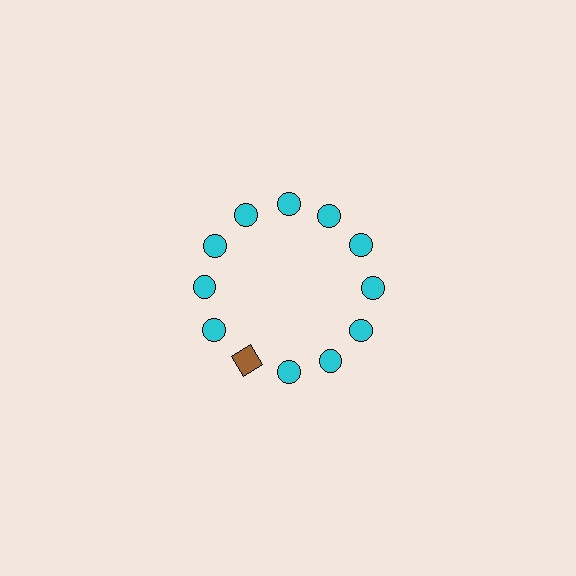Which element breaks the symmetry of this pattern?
The brown square at roughly the 7 o'clock position breaks the symmetry. All other shapes are cyan circles.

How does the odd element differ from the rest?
It differs in both color (brown instead of cyan) and shape (square instead of circle).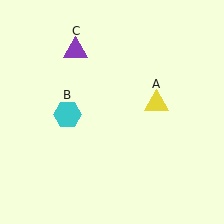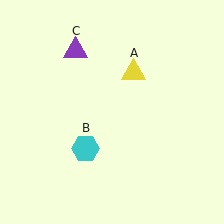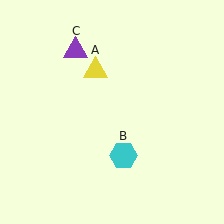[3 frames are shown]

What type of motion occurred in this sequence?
The yellow triangle (object A), cyan hexagon (object B) rotated counterclockwise around the center of the scene.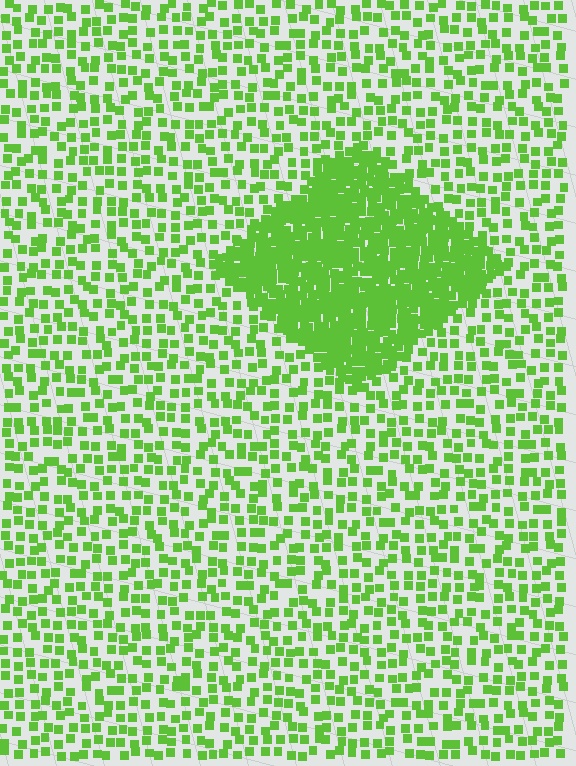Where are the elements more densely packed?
The elements are more densely packed inside the diamond boundary.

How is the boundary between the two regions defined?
The boundary is defined by a change in element density (approximately 3.0x ratio). All elements are the same color, size, and shape.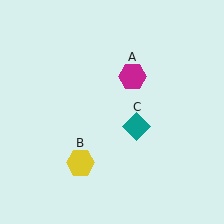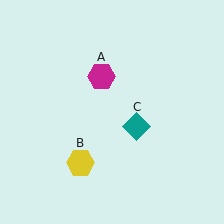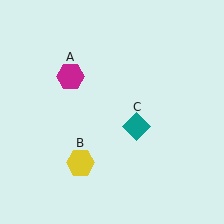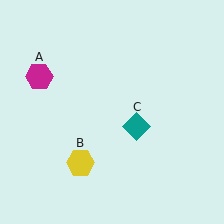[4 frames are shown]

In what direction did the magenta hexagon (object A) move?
The magenta hexagon (object A) moved left.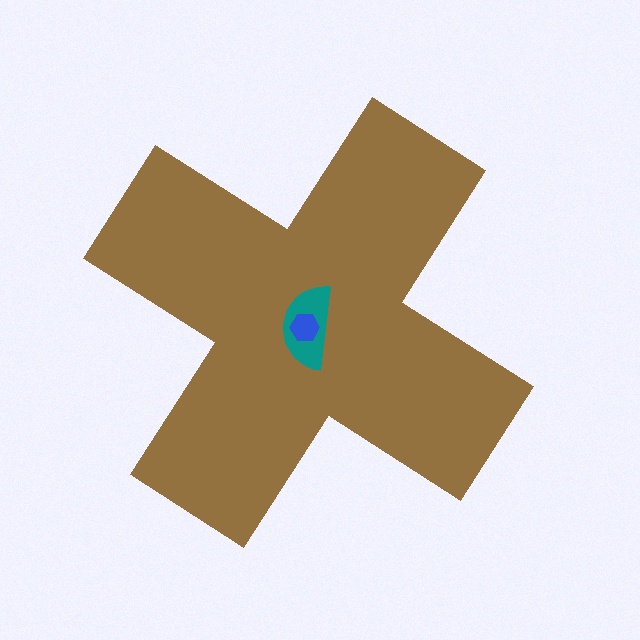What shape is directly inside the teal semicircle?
The blue hexagon.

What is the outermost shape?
The brown cross.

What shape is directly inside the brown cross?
The teal semicircle.